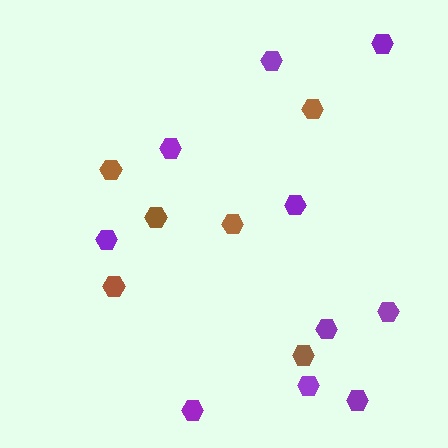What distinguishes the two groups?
There are 2 groups: one group of purple hexagons (10) and one group of brown hexagons (6).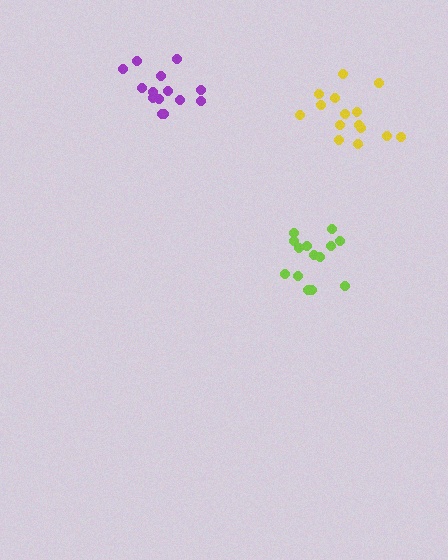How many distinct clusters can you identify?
There are 3 distinct clusters.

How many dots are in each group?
Group 1: 14 dots, Group 2: 14 dots, Group 3: 15 dots (43 total).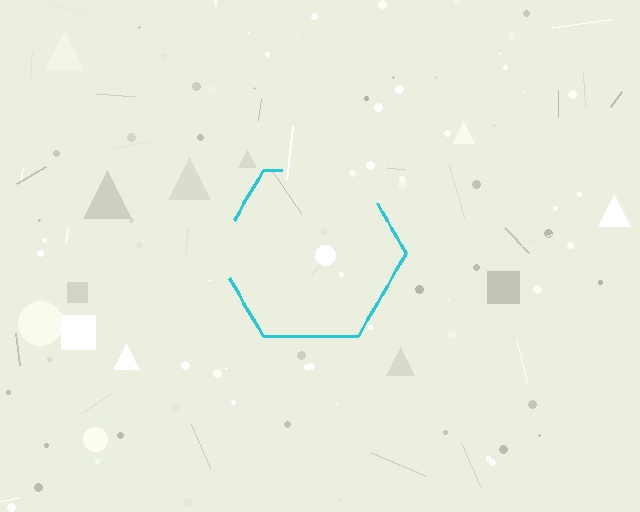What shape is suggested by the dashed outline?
The dashed outline suggests a hexagon.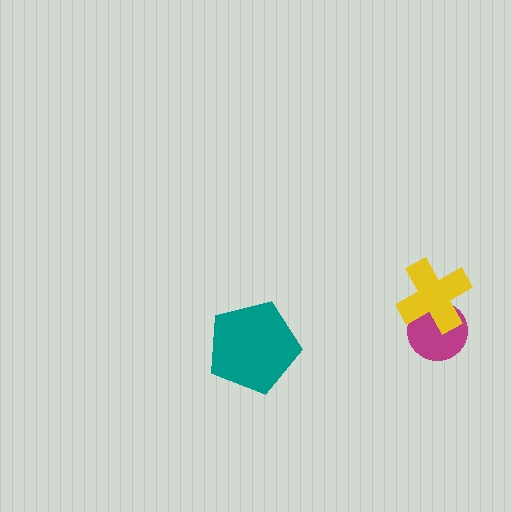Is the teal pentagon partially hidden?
No, no other shape covers it.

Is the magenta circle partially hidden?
Yes, it is partially covered by another shape.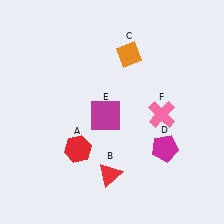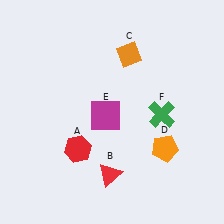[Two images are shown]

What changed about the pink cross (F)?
In Image 1, F is pink. In Image 2, it changed to green.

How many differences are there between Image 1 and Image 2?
There are 2 differences between the two images.